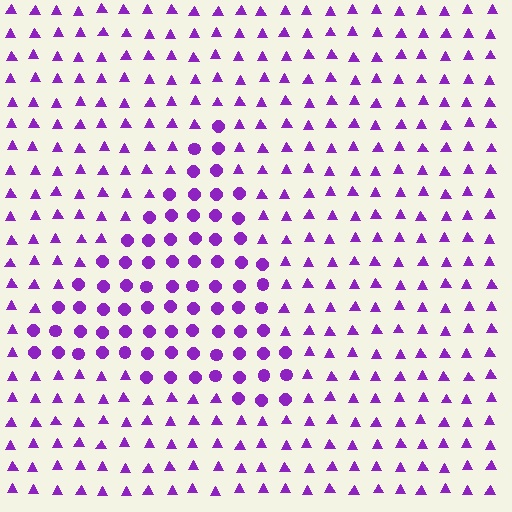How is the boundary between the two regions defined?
The boundary is defined by a change in element shape: circles inside vs. triangles outside. All elements share the same color and spacing.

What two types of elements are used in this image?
The image uses circles inside the triangle region and triangles outside it.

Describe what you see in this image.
The image is filled with small purple elements arranged in a uniform grid. A triangle-shaped region contains circles, while the surrounding area contains triangles. The boundary is defined purely by the change in element shape.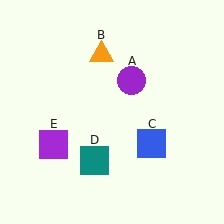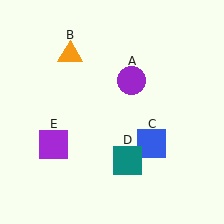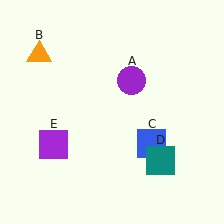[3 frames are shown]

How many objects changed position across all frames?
2 objects changed position: orange triangle (object B), teal square (object D).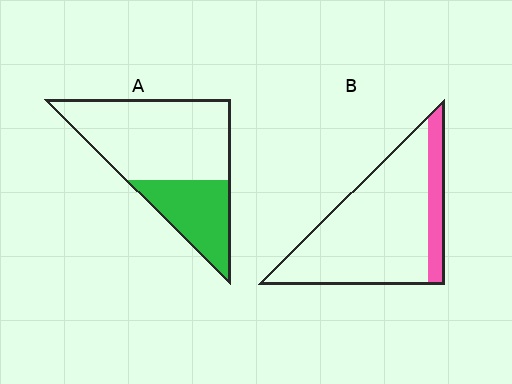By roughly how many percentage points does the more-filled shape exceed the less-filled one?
By roughly 15 percentage points (A over B).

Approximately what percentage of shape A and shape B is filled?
A is approximately 30% and B is approximately 15%.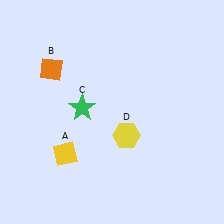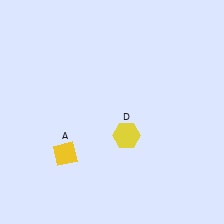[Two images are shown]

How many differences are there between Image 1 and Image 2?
There are 2 differences between the two images.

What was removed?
The green star (C), the orange diamond (B) were removed in Image 2.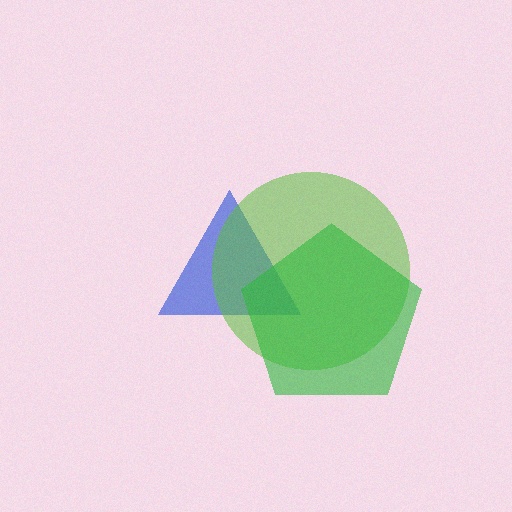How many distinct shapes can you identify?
There are 3 distinct shapes: a blue triangle, a lime circle, a green pentagon.